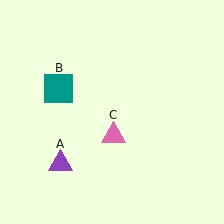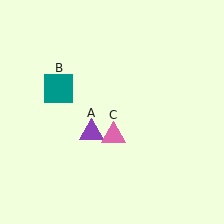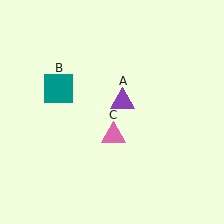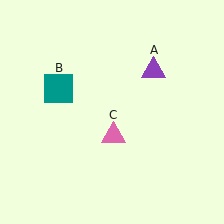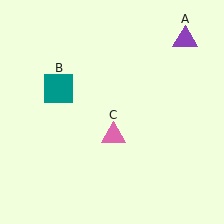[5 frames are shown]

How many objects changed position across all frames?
1 object changed position: purple triangle (object A).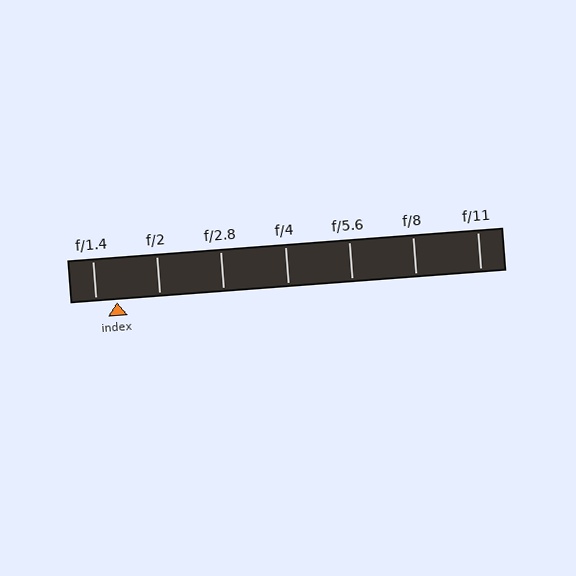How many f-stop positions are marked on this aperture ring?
There are 7 f-stop positions marked.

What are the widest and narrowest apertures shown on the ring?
The widest aperture shown is f/1.4 and the narrowest is f/11.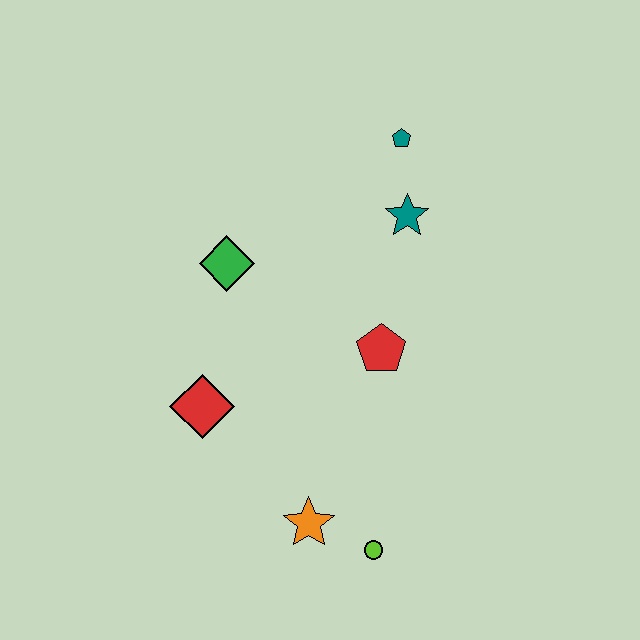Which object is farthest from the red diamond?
The teal pentagon is farthest from the red diamond.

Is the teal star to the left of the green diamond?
No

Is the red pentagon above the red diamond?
Yes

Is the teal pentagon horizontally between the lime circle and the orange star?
No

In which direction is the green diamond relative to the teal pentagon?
The green diamond is to the left of the teal pentagon.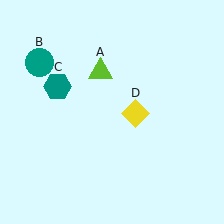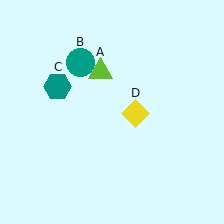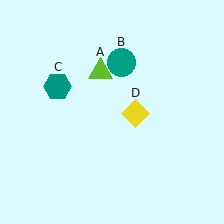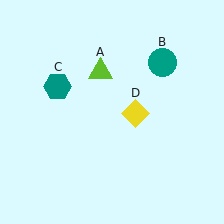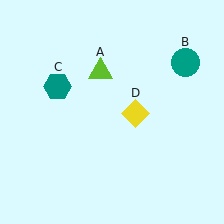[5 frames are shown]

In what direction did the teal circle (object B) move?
The teal circle (object B) moved right.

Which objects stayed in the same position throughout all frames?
Lime triangle (object A) and teal hexagon (object C) and yellow diamond (object D) remained stationary.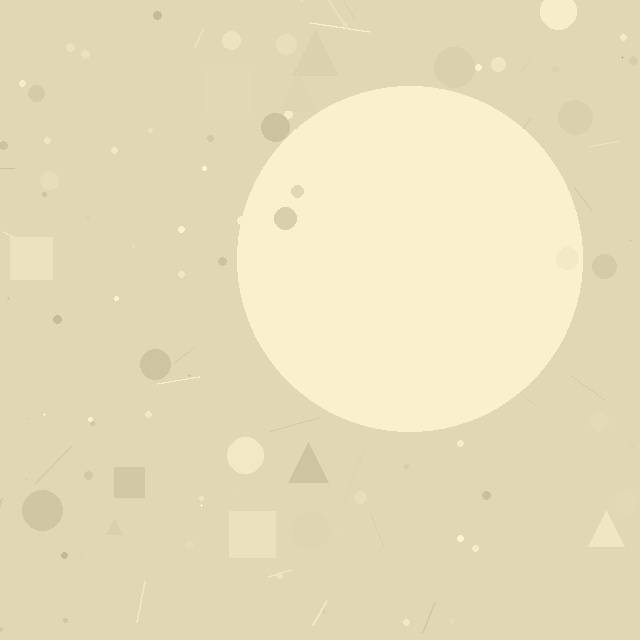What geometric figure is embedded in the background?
A circle is embedded in the background.